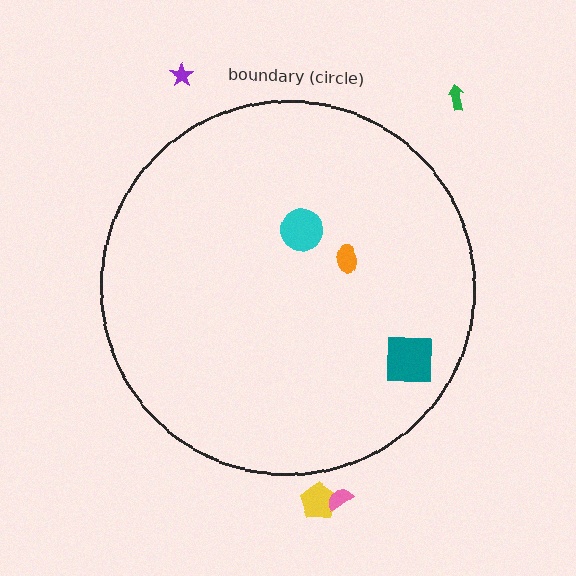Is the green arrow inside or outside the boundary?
Outside.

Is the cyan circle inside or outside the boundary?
Inside.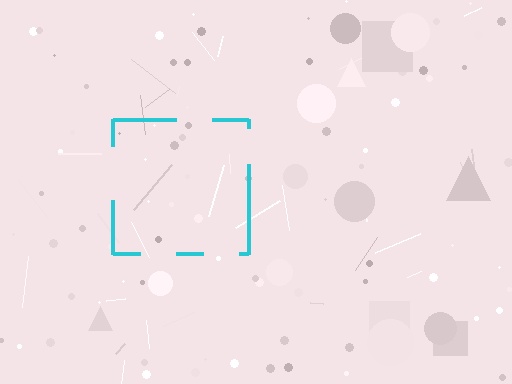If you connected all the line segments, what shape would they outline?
They would outline a square.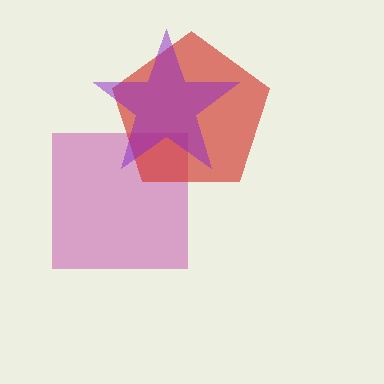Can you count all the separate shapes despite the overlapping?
Yes, there are 3 separate shapes.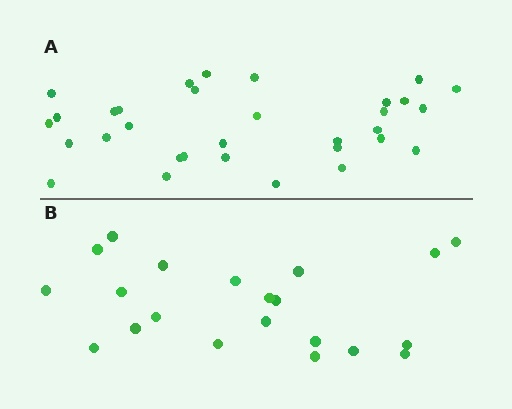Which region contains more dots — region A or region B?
Region A (the top region) has more dots.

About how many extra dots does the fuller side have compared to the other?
Region A has roughly 12 or so more dots than region B.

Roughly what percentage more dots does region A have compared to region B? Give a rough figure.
About 50% more.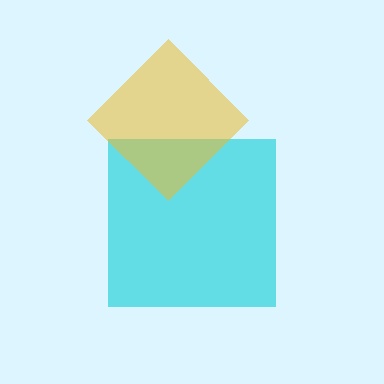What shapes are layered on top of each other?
The layered shapes are: a cyan square, a yellow diamond.